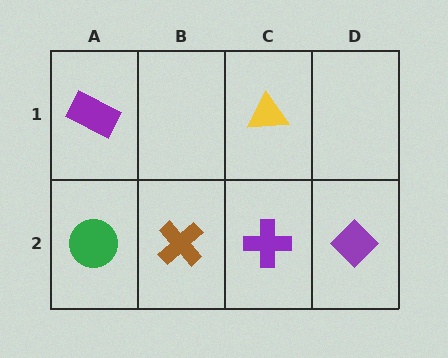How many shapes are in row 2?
4 shapes.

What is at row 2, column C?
A purple cross.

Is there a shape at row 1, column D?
No, that cell is empty.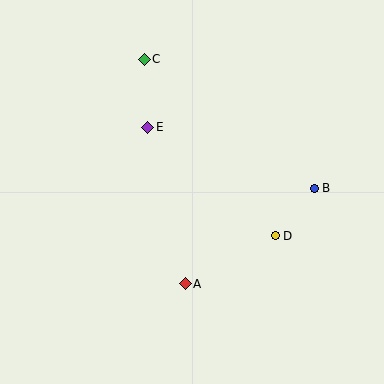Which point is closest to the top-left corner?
Point C is closest to the top-left corner.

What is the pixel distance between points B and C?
The distance between B and C is 213 pixels.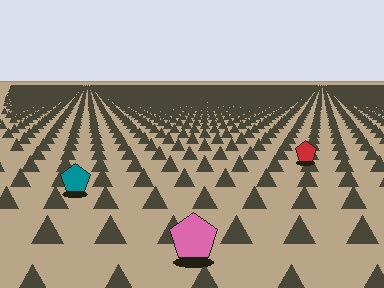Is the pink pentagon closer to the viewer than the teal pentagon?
Yes. The pink pentagon is closer — you can tell from the texture gradient: the ground texture is coarser near it.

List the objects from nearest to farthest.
From nearest to farthest: the pink pentagon, the teal pentagon, the red pentagon.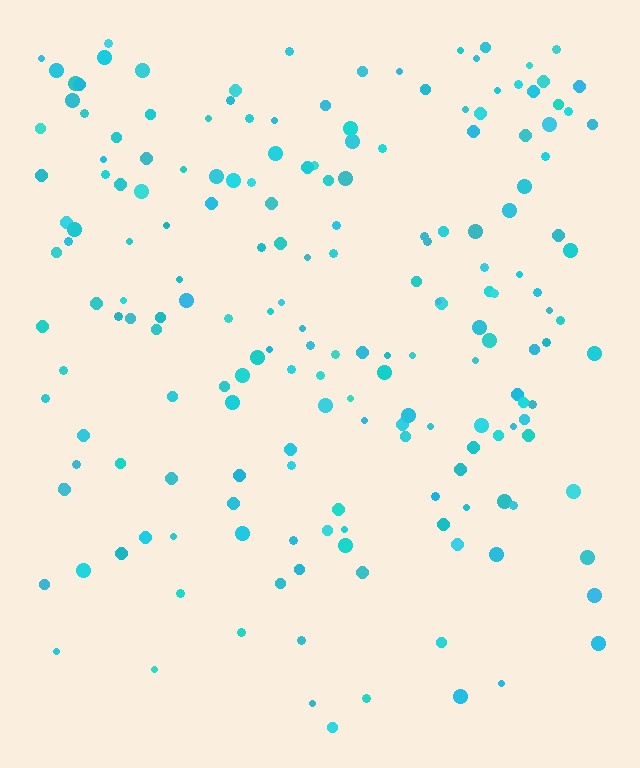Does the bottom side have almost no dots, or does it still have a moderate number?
Still a moderate number, just noticeably fewer than the top.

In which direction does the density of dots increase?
From bottom to top, with the top side densest.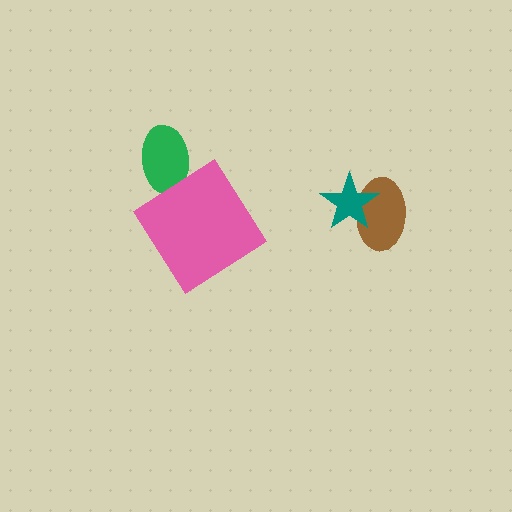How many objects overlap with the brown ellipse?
1 object overlaps with the brown ellipse.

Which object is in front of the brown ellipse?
The teal star is in front of the brown ellipse.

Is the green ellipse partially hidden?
Yes, it is partially covered by another shape.